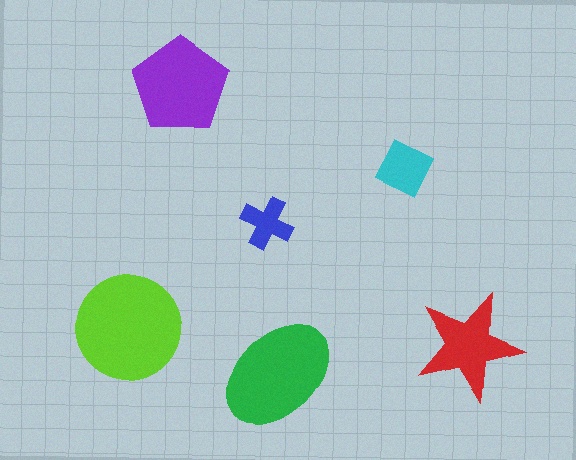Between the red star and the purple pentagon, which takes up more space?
The purple pentagon.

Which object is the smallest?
The blue cross.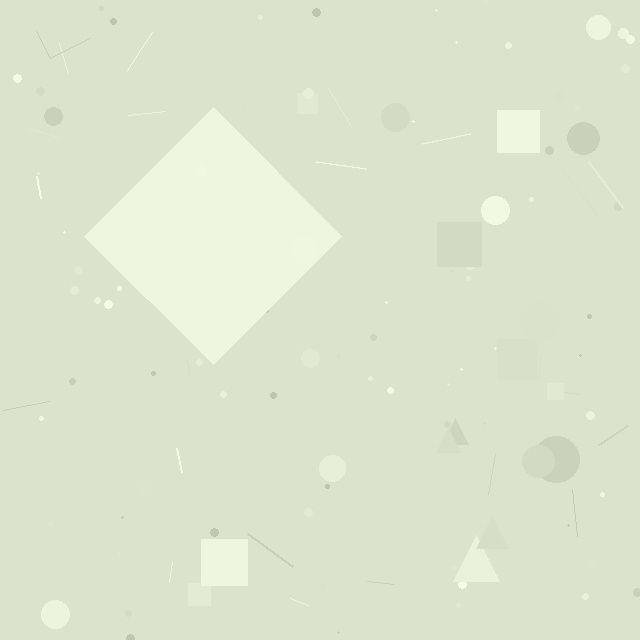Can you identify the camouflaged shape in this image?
The camouflaged shape is a diamond.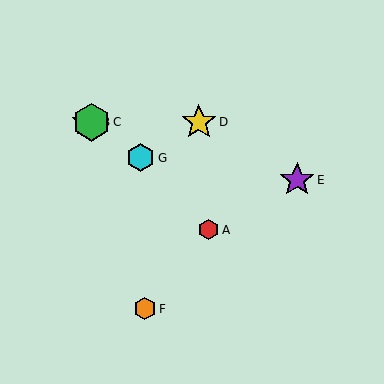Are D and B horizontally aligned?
Yes, both are at y≈122.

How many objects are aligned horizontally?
3 objects (B, C, D) are aligned horizontally.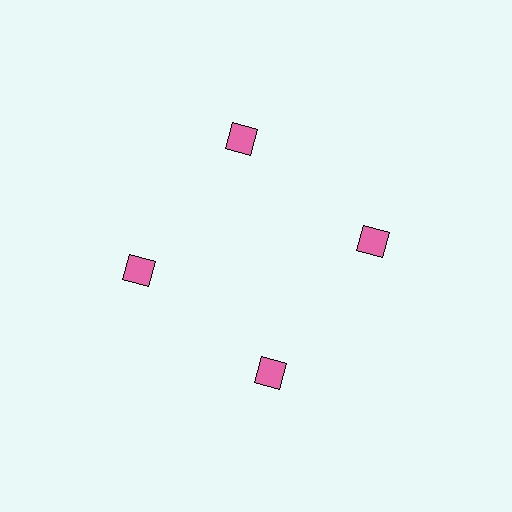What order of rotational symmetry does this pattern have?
This pattern has 4-fold rotational symmetry.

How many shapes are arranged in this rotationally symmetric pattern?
There are 4 shapes, arranged in 4 groups of 1.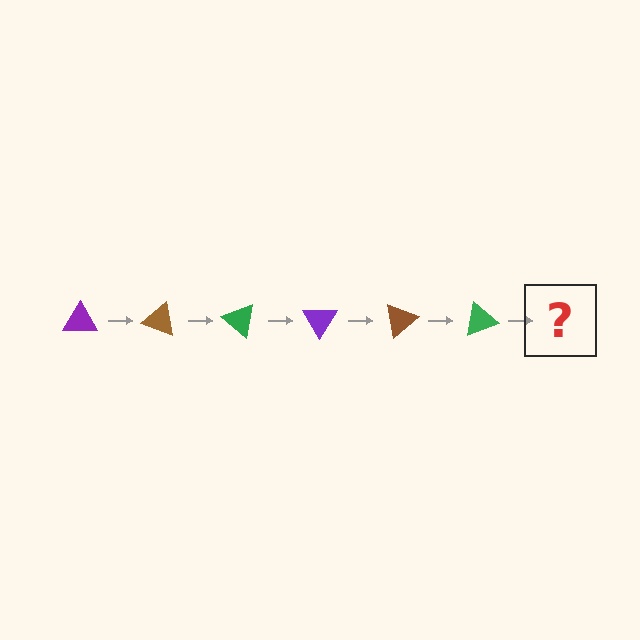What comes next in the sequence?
The next element should be a purple triangle, rotated 120 degrees from the start.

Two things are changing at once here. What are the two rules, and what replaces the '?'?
The two rules are that it rotates 20 degrees each step and the color cycles through purple, brown, and green. The '?' should be a purple triangle, rotated 120 degrees from the start.